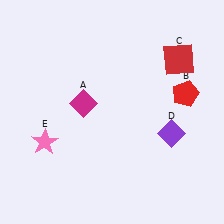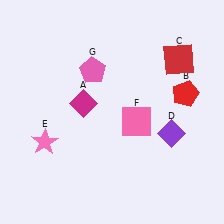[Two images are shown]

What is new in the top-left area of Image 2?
A pink pentagon (G) was added in the top-left area of Image 2.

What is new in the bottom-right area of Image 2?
A pink square (F) was added in the bottom-right area of Image 2.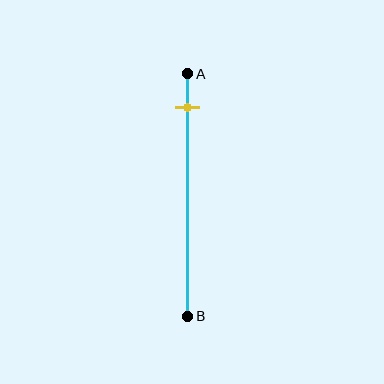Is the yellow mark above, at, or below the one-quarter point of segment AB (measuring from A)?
The yellow mark is above the one-quarter point of segment AB.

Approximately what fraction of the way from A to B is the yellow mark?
The yellow mark is approximately 15% of the way from A to B.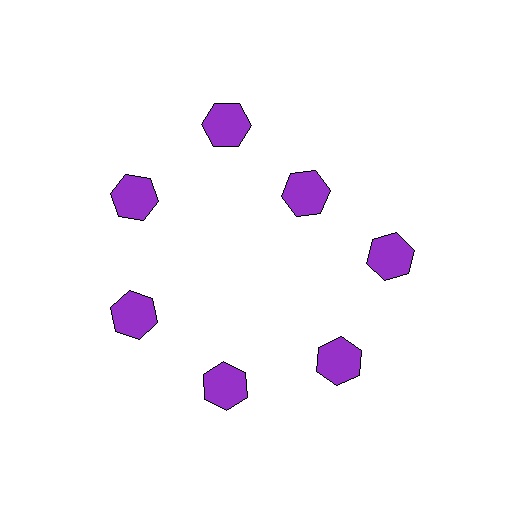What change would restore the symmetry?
The symmetry would be restored by moving it outward, back onto the ring so that all 7 hexagons sit at equal angles and equal distance from the center.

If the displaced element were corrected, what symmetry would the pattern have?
It would have 7-fold rotational symmetry — the pattern would map onto itself every 51 degrees.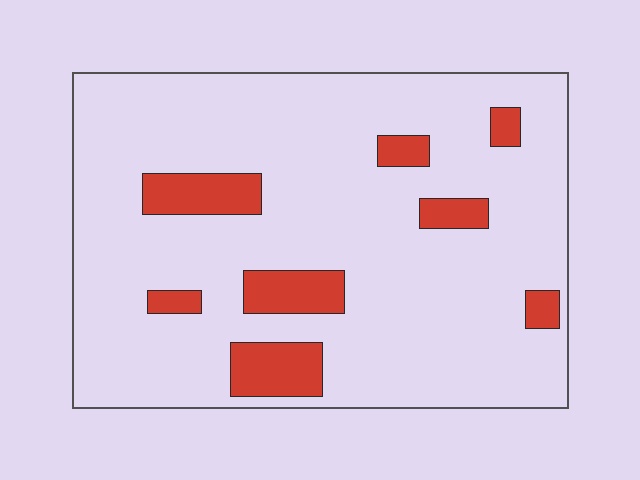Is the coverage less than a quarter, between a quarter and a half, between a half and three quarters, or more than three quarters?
Less than a quarter.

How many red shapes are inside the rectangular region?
8.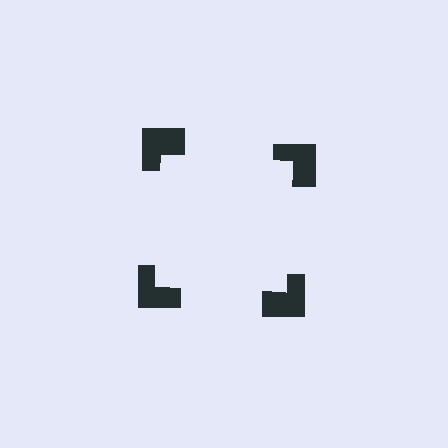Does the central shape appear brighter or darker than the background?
It typically appears slightly brighter than the background, even though no actual brightness change is drawn.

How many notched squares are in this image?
There are 4 — one at each vertex of the illusory square.